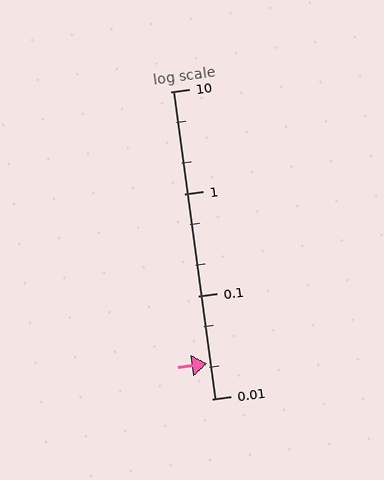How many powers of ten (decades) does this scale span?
The scale spans 3 decades, from 0.01 to 10.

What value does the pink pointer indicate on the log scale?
The pointer indicates approximately 0.022.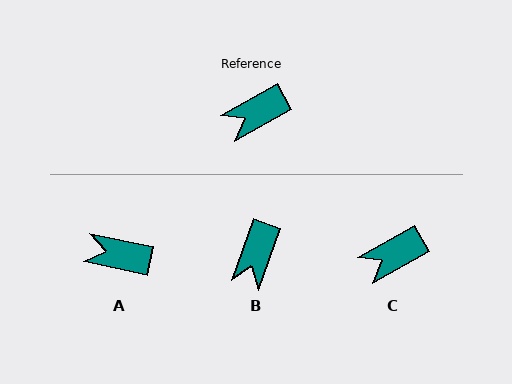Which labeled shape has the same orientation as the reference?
C.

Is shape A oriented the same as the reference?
No, it is off by about 42 degrees.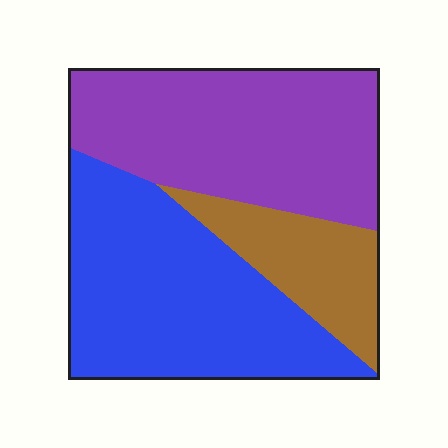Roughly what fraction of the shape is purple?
Purple covers roughly 40% of the shape.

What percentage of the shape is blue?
Blue takes up about two fifths (2/5) of the shape.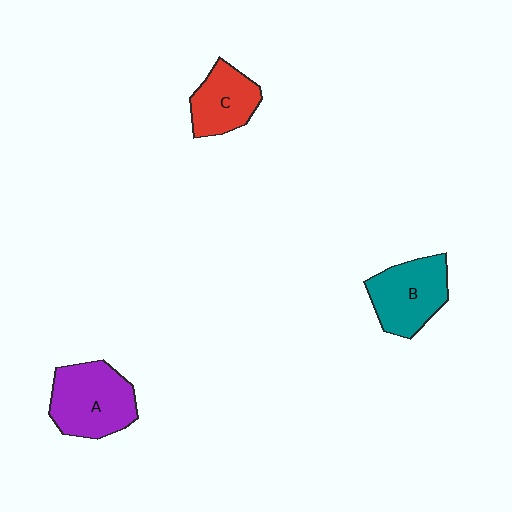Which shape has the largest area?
Shape A (purple).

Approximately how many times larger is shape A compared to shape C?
Approximately 1.4 times.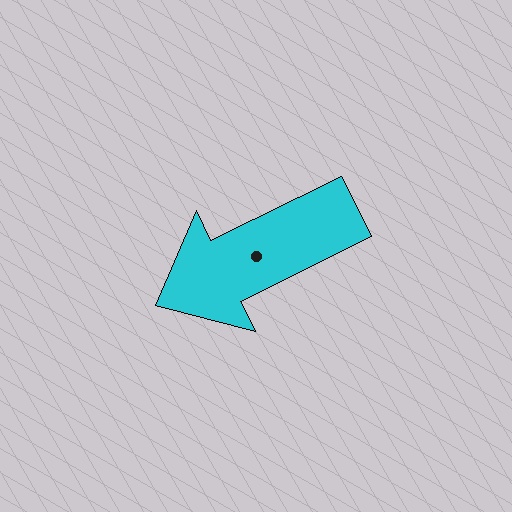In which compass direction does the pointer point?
Southwest.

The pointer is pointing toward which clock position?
Roughly 8 o'clock.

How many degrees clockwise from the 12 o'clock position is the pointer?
Approximately 244 degrees.